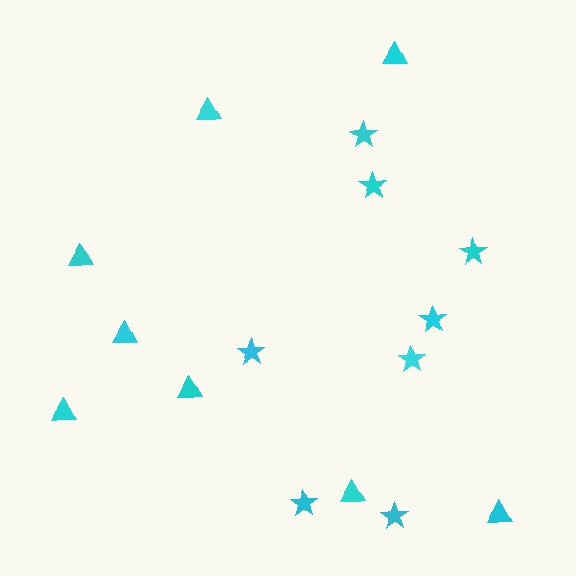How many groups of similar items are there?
There are 2 groups: one group of stars (8) and one group of triangles (8).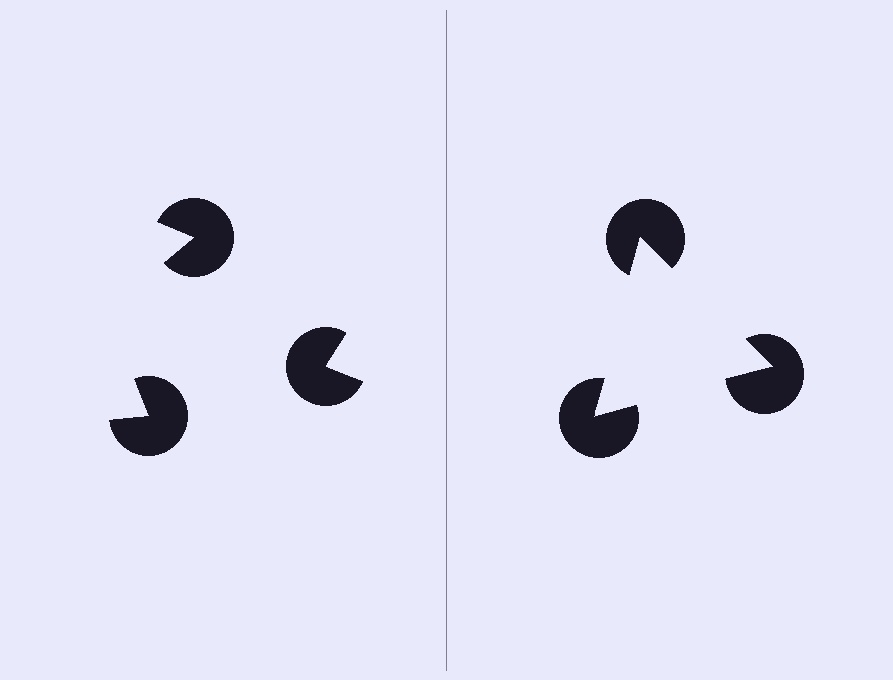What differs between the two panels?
The pac-man discs are positioned identically on both sides; only the wedge orientations differ. On the right they align to a triangle; on the left they are misaligned.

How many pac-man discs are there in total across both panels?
6 — 3 on each side.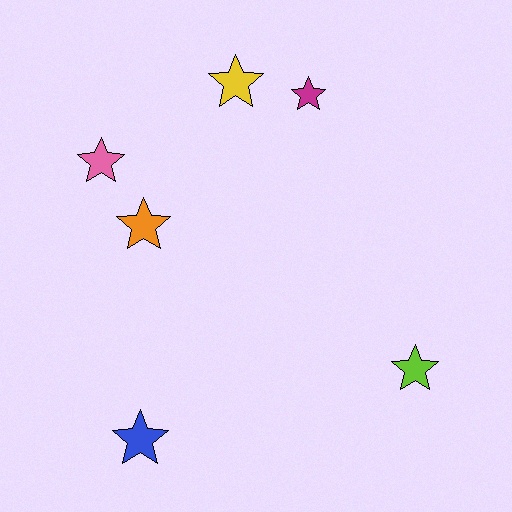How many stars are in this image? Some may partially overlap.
There are 6 stars.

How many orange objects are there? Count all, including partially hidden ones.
There is 1 orange object.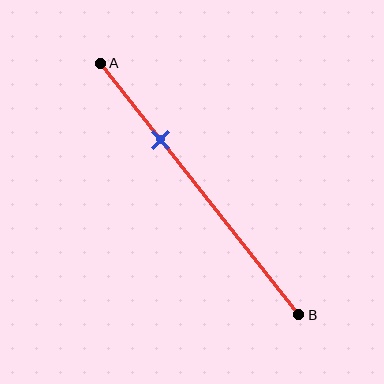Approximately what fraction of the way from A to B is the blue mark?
The blue mark is approximately 30% of the way from A to B.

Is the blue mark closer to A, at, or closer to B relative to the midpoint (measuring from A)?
The blue mark is closer to point A than the midpoint of segment AB.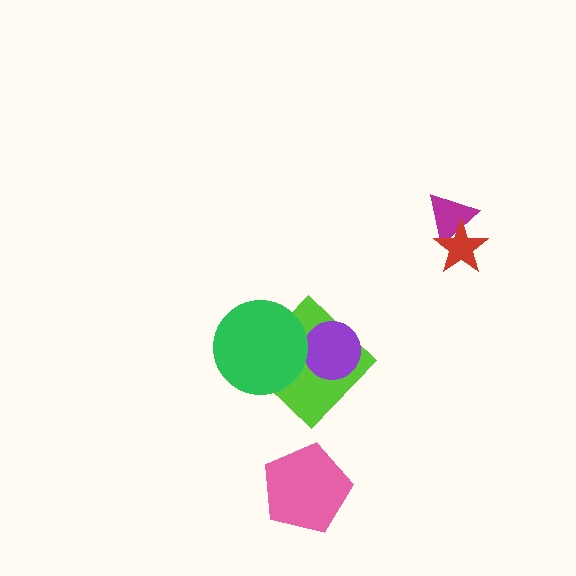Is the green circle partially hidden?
No, no other shape covers it.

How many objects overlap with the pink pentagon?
0 objects overlap with the pink pentagon.